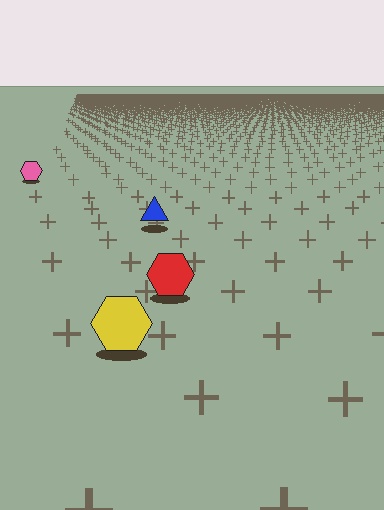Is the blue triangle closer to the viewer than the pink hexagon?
Yes. The blue triangle is closer — you can tell from the texture gradient: the ground texture is coarser near it.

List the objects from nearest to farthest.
From nearest to farthest: the yellow hexagon, the red hexagon, the blue triangle, the pink hexagon.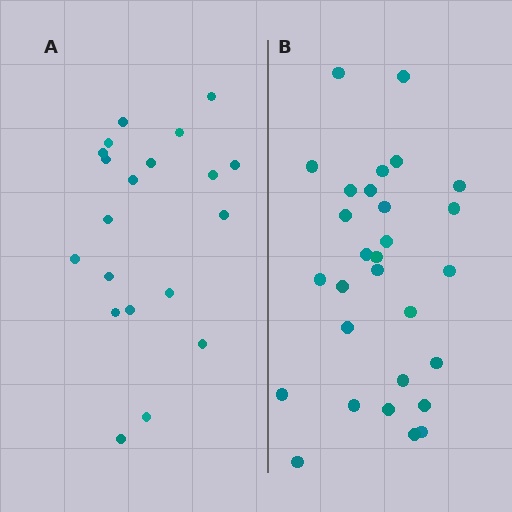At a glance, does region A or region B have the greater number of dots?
Region B (the right region) has more dots.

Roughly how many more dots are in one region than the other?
Region B has roughly 8 or so more dots than region A.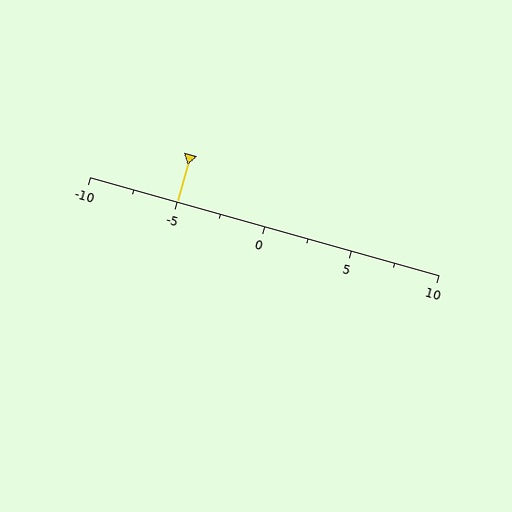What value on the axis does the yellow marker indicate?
The marker indicates approximately -5.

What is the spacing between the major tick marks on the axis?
The major ticks are spaced 5 apart.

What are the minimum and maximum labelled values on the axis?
The axis runs from -10 to 10.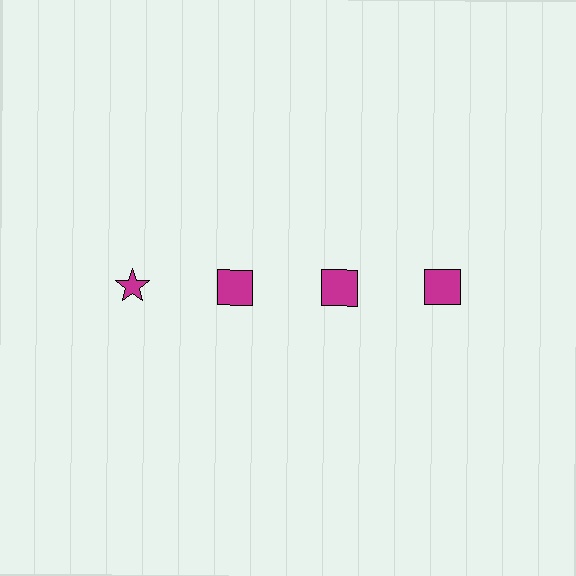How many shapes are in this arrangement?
There are 4 shapes arranged in a grid pattern.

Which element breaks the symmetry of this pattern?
The magenta star in the top row, leftmost column breaks the symmetry. All other shapes are magenta squares.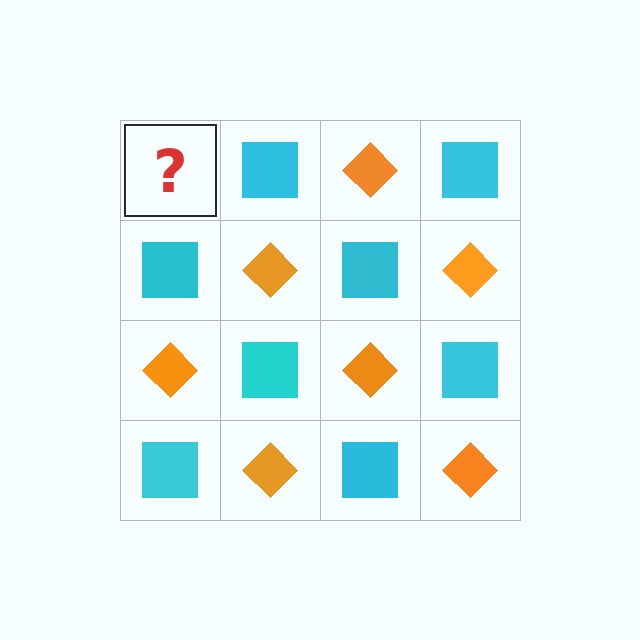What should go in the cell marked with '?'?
The missing cell should contain an orange diamond.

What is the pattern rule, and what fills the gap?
The rule is that it alternates orange diamond and cyan square in a checkerboard pattern. The gap should be filled with an orange diamond.